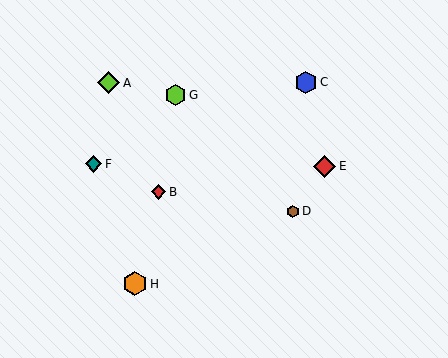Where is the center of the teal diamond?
The center of the teal diamond is at (94, 164).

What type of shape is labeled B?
Shape B is a red diamond.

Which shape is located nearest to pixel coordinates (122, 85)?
The lime diamond (labeled A) at (109, 83) is nearest to that location.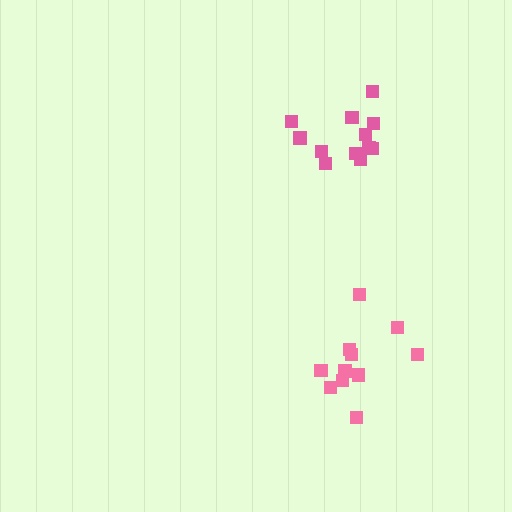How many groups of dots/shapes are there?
There are 2 groups.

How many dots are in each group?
Group 1: 12 dots, Group 2: 11 dots (23 total).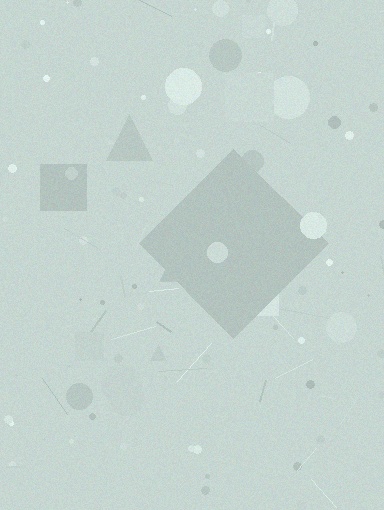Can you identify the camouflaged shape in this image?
The camouflaged shape is a diamond.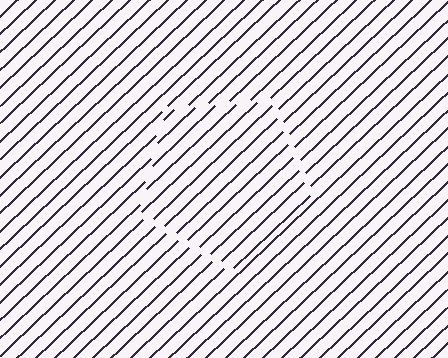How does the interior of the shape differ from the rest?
The interior of the shape contains the same grating, shifted by half a period — the contour is defined by the phase discontinuity where line-ends from the inner and outer gratings abut.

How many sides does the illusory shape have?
5 sides — the line-ends trace a pentagon.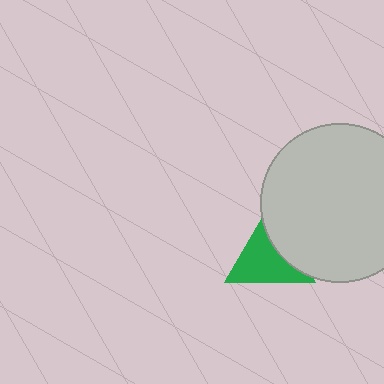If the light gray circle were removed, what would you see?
You would see the complete green triangle.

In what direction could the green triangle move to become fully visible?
The green triangle could move left. That would shift it out from behind the light gray circle entirely.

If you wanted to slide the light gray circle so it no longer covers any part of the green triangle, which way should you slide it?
Slide it right — that is the most direct way to separate the two shapes.